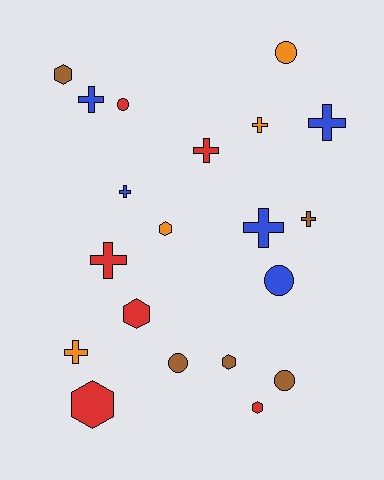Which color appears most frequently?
Red, with 6 objects.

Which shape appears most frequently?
Cross, with 9 objects.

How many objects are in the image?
There are 20 objects.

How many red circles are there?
There is 1 red circle.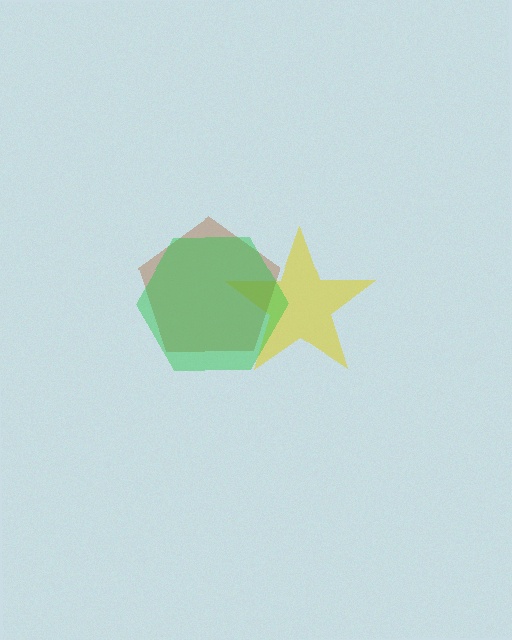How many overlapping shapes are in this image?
There are 3 overlapping shapes in the image.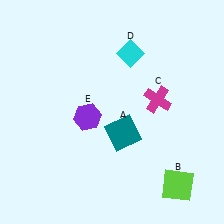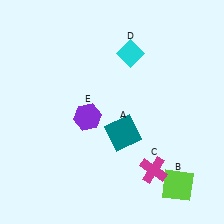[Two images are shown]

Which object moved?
The magenta cross (C) moved down.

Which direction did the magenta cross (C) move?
The magenta cross (C) moved down.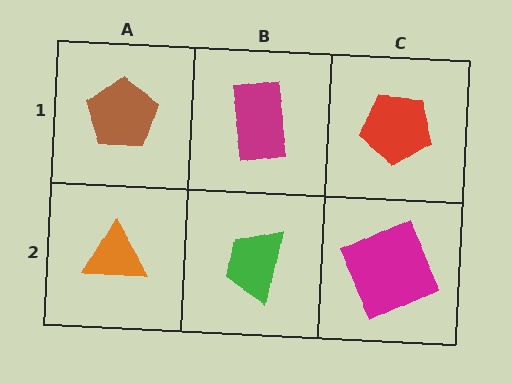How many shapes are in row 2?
3 shapes.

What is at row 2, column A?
An orange triangle.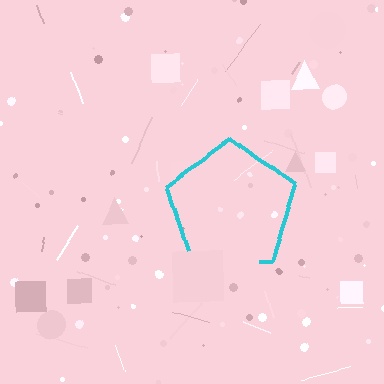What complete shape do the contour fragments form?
The contour fragments form a pentagon.